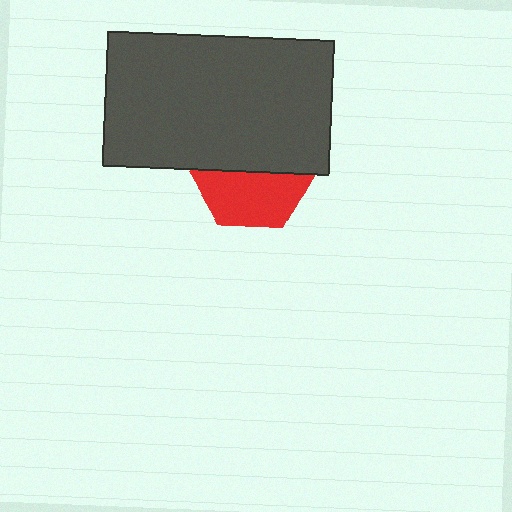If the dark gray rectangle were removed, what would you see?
You would see the complete red hexagon.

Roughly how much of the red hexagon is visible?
About half of it is visible (roughly 47%).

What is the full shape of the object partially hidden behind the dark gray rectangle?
The partially hidden object is a red hexagon.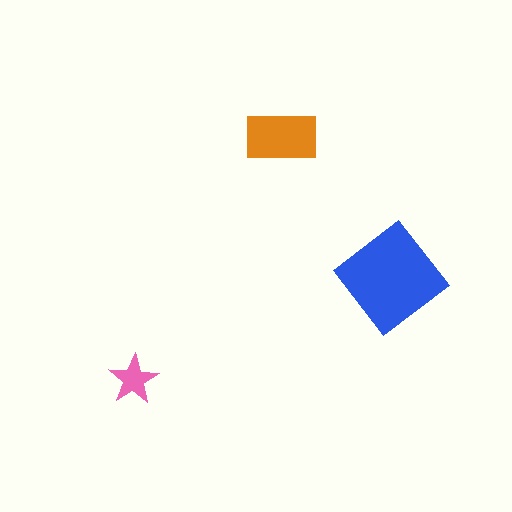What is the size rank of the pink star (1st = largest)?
3rd.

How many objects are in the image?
There are 3 objects in the image.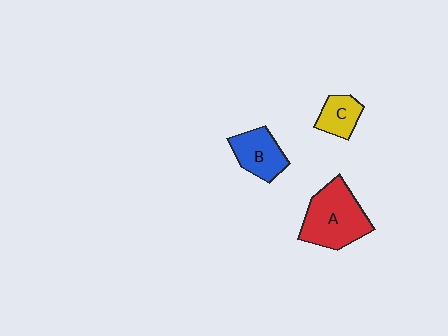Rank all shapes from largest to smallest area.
From largest to smallest: A (red), B (blue), C (yellow).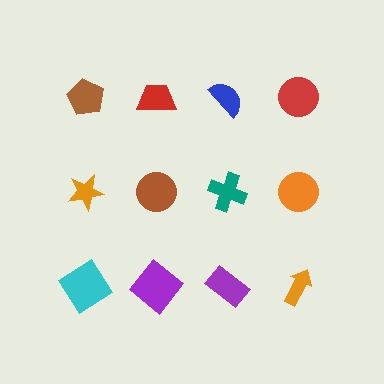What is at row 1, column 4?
A red circle.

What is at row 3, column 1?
A cyan diamond.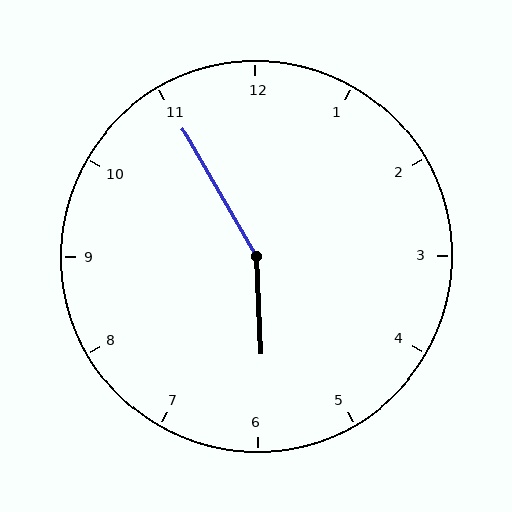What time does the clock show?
5:55.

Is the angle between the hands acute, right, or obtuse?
It is obtuse.